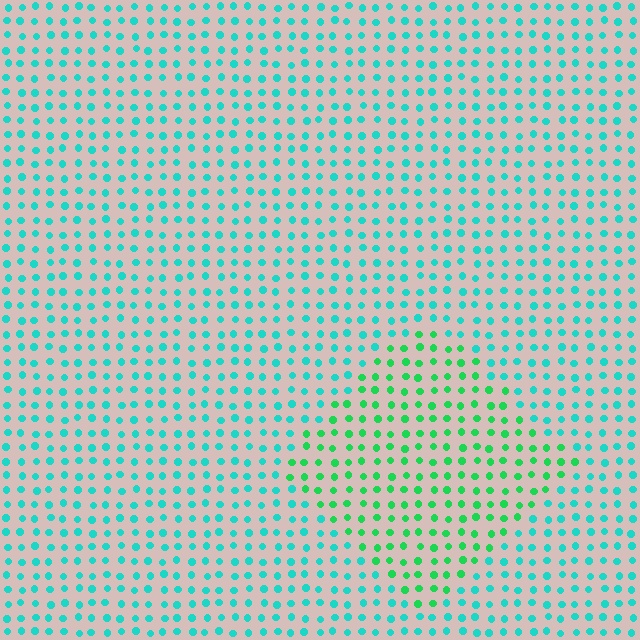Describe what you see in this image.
The image is filled with small cyan elements in a uniform arrangement. A diamond-shaped region is visible where the elements are tinted to a slightly different hue, forming a subtle color boundary.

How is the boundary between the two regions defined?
The boundary is defined purely by a slight shift in hue (about 37 degrees). Spacing, size, and orientation are identical on both sides.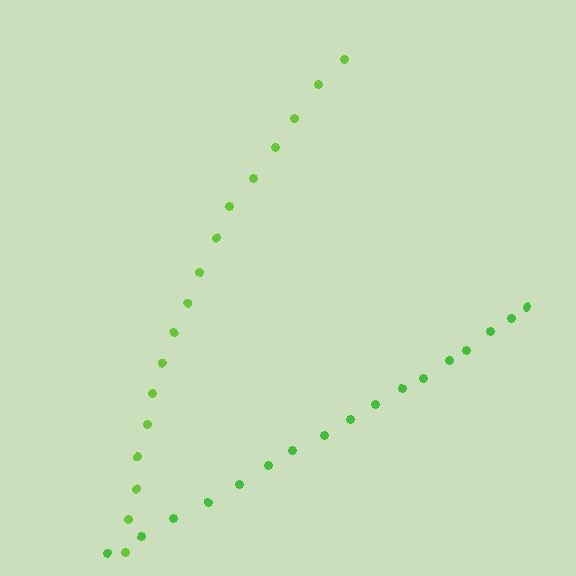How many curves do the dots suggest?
There are 2 distinct paths.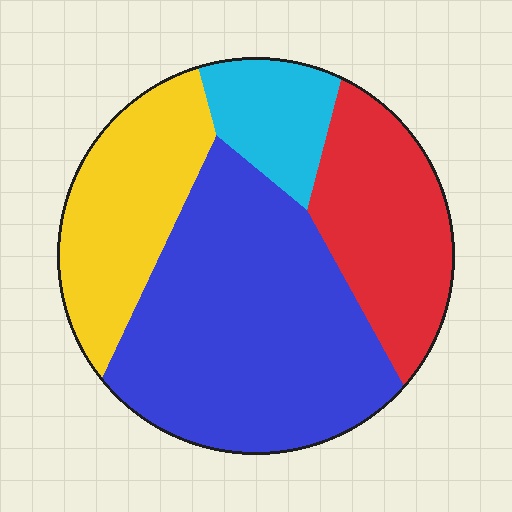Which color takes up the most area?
Blue, at roughly 45%.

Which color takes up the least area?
Cyan, at roughly 10%.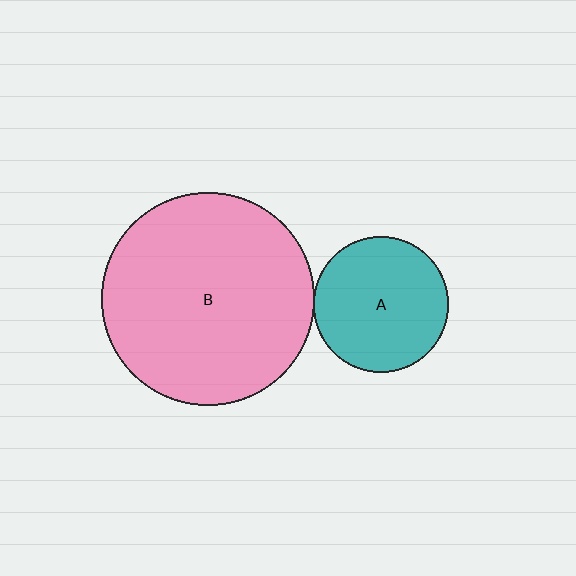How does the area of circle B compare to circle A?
Approximately 2.5 times.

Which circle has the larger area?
Circle B (pink).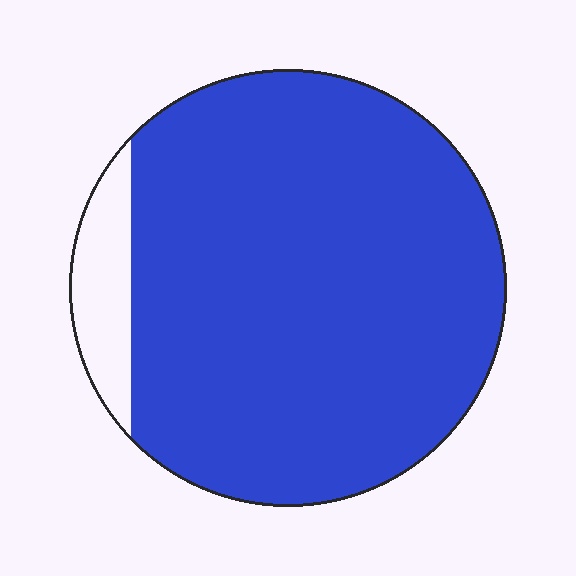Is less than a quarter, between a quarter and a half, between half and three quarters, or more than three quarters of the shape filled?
More than three quarters.